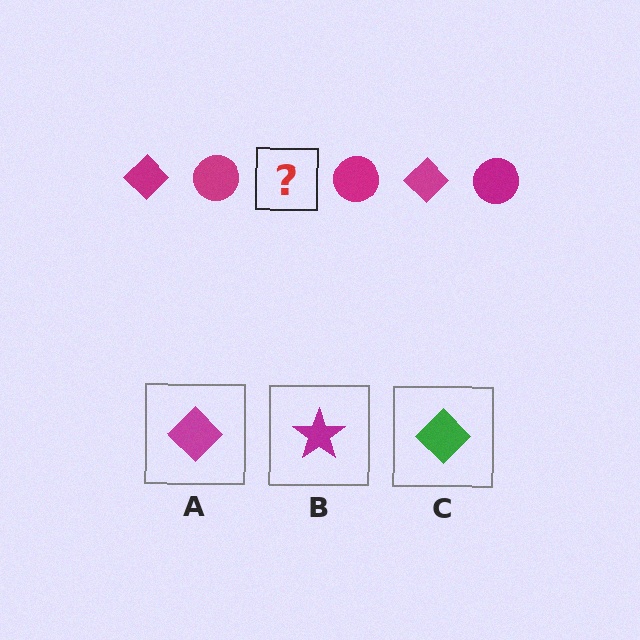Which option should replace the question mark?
Option A.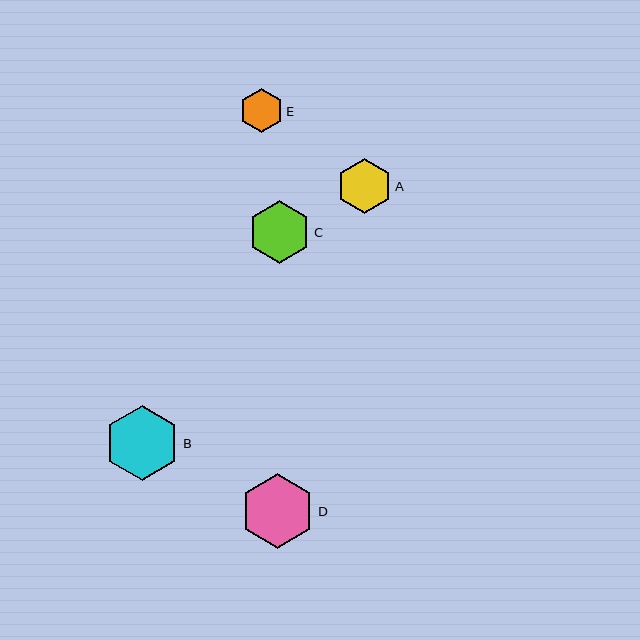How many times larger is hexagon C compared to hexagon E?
Hexagon C is approximately 1.4 times the size of hexagon E.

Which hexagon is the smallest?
Hexagon E is the smallest with a size of approximately 43 pixels.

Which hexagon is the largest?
Hexagon B is the largest with a size of approximately 75 pixels.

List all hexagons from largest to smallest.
From largest to smallest: B, D, C, A, E.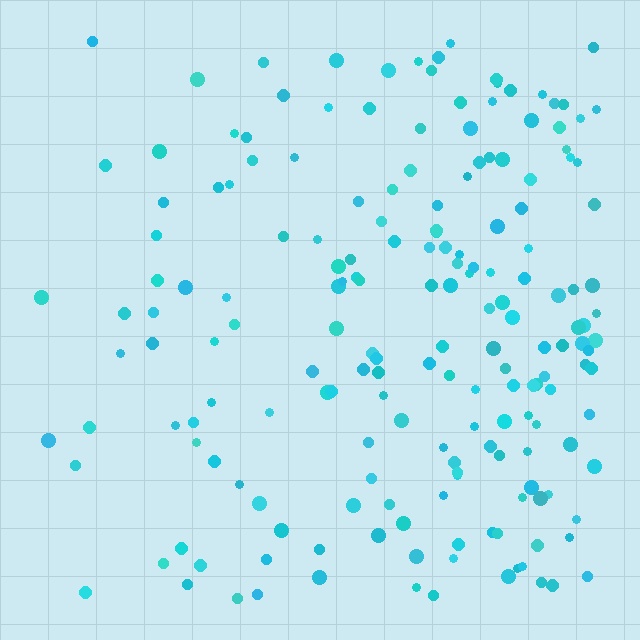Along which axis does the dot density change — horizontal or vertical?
Horizontal.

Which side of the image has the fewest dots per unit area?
The left.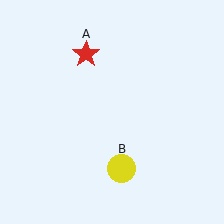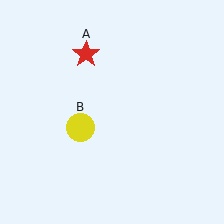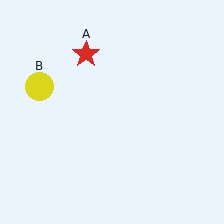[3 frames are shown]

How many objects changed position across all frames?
1 object changed position: yellow circle (object B).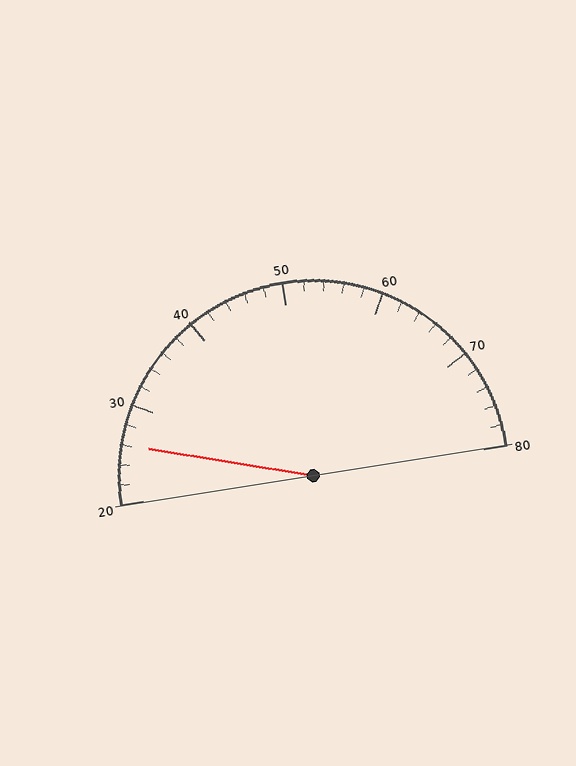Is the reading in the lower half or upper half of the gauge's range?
The reading is in the lower half of the range (20 to 80).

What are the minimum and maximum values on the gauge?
The gauge ranges from 20 to 80.